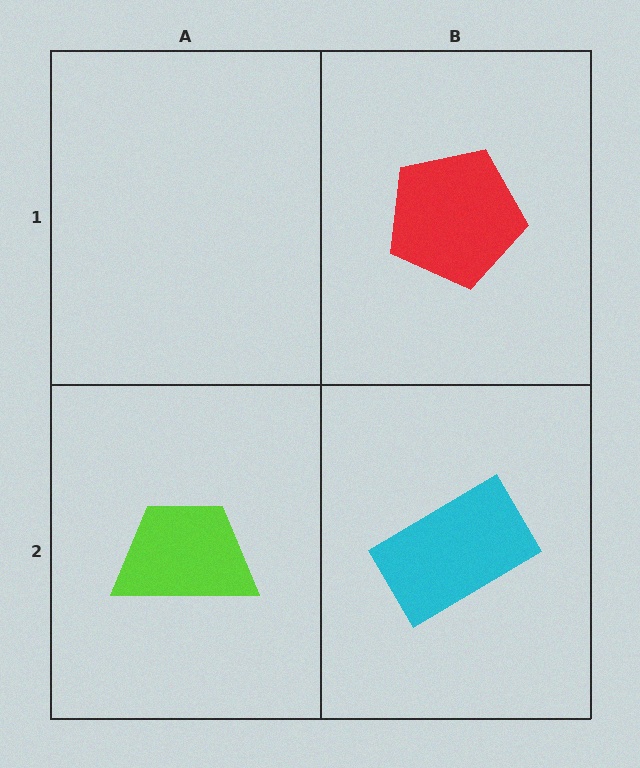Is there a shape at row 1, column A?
No, that cell is empty.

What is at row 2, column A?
A lime trapezoid.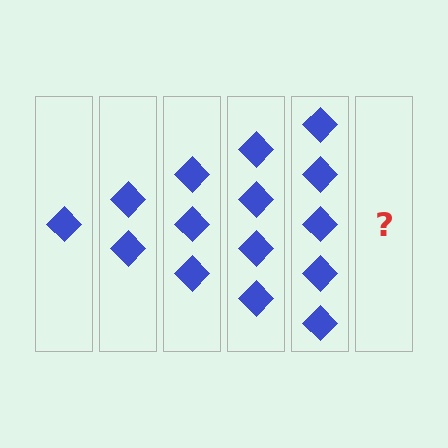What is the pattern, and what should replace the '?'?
The pattern is that each step adds one more diamond. The '?' should be 6 diamonds.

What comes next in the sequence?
The next element should be 6 diamonds.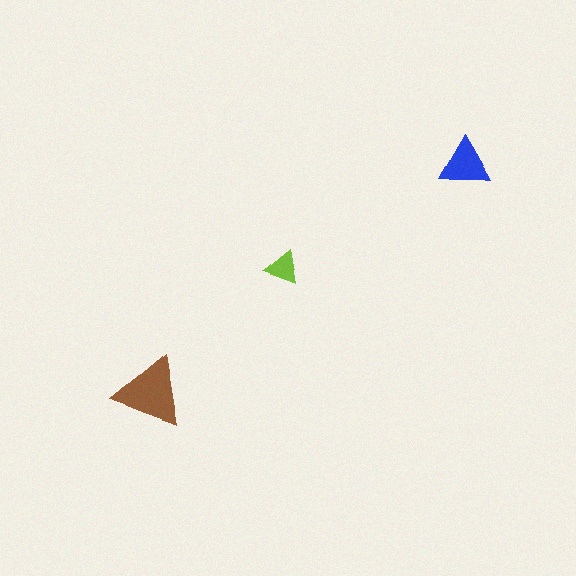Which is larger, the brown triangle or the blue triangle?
The brown one.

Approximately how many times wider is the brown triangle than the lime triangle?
About 2 times wider.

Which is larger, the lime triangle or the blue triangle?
The blue one.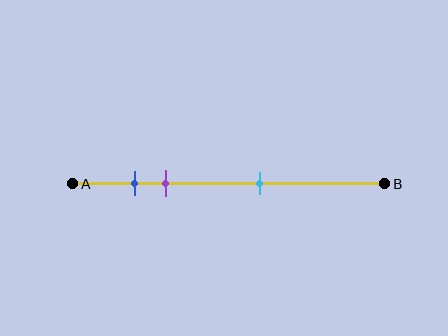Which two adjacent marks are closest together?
The blue and purple marks are the closest adjacent pair.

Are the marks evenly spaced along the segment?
No, the marks are not evenly spaced.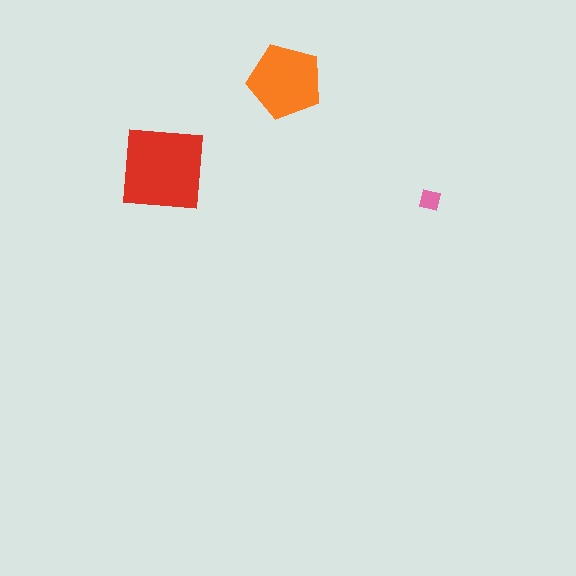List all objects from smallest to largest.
The pink square, the orange pentagon, the red square.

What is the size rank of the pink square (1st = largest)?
3rd.